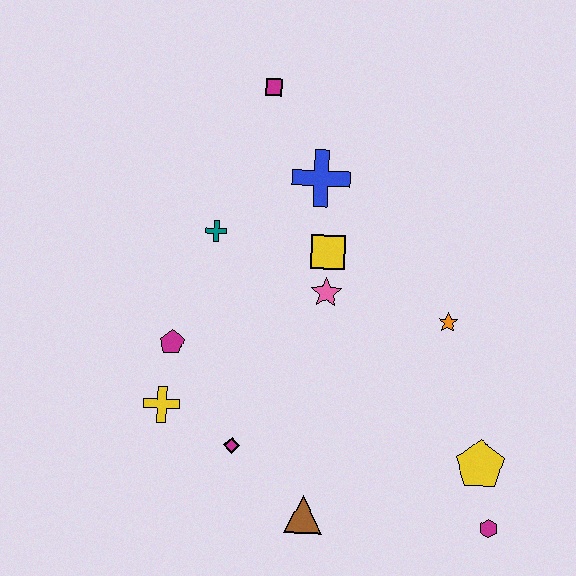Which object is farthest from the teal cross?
The magenta hexagon is farthest from the teal cross.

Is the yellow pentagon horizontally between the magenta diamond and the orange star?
No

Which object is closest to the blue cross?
The yellow square is closest to the blue cross.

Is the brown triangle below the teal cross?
Yes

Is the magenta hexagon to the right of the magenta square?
Yes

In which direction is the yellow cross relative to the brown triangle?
The yellow cross is to the left of the brown triangle.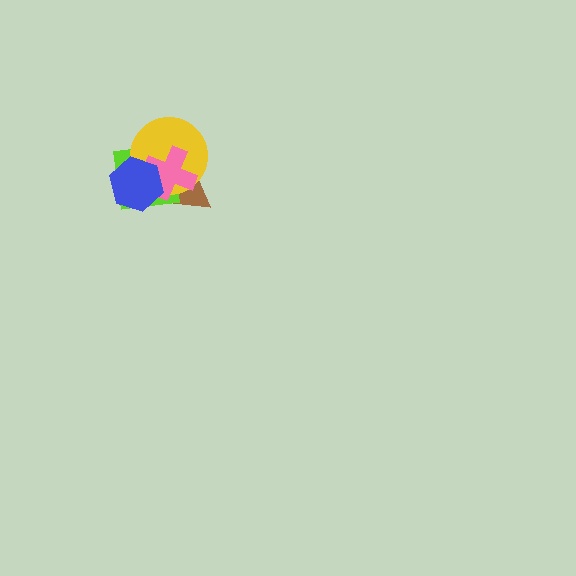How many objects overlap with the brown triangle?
4 objects overlap with the brown triangle.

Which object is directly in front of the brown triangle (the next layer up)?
The lime square is directly in front of the brown triangle.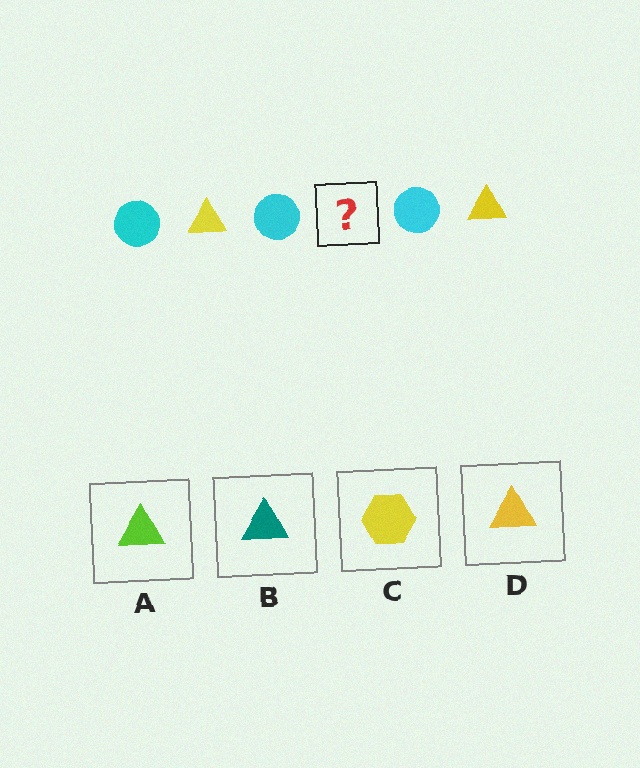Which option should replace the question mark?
Option D.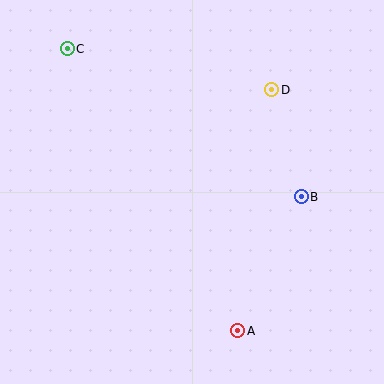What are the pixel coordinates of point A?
Point A is at (238, 331).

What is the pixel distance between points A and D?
The distance between A and D is 243 pixels.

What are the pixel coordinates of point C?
Point C is at (67, 49).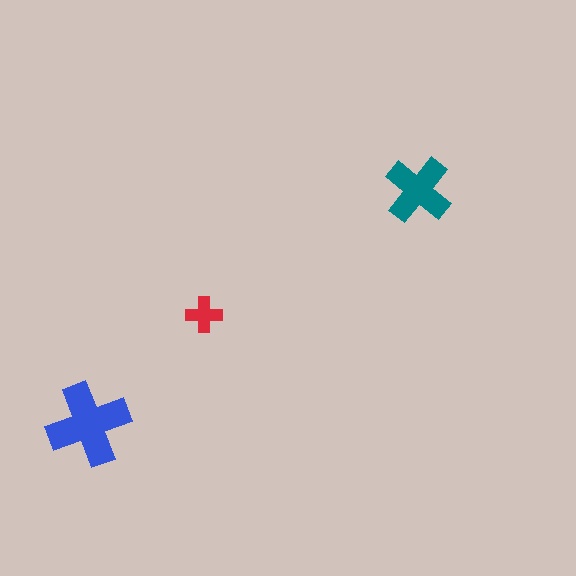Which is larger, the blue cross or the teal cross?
The blue one.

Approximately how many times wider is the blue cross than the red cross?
About 2.5 times wider.